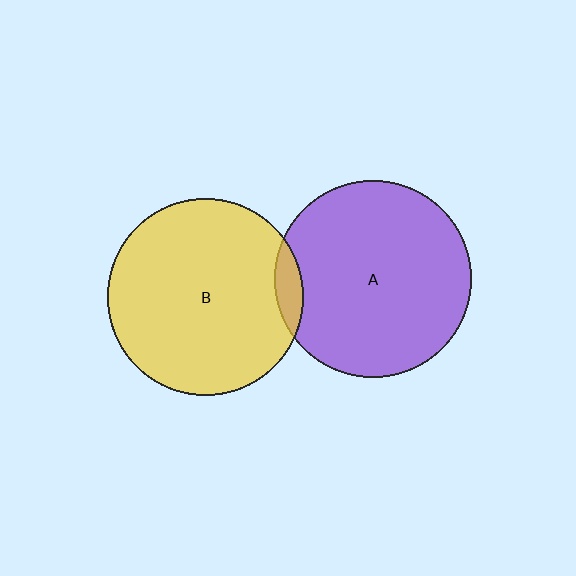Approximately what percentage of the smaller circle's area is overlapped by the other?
Approximately 5%.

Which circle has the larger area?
Circle A (purple).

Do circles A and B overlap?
Yes.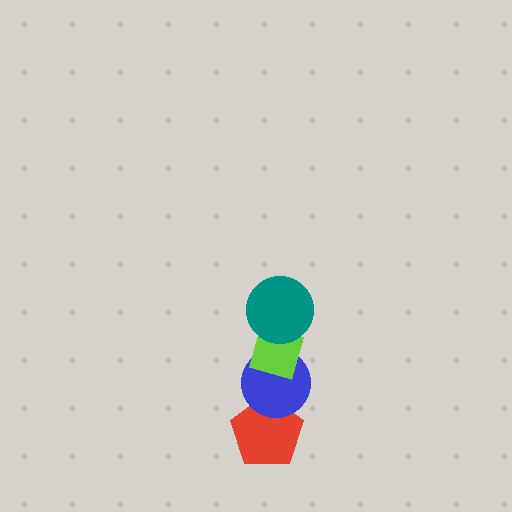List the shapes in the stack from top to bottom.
From top to bottom: the teal circle, the lime diamond, the blue circle, the red pentagon.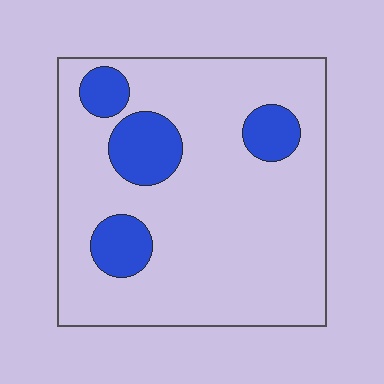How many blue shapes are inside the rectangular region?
4.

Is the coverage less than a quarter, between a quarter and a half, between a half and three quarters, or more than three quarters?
Less than a quarter.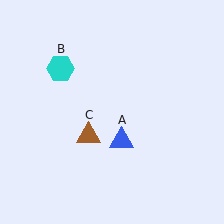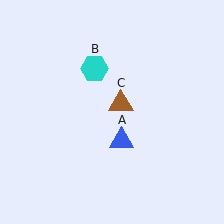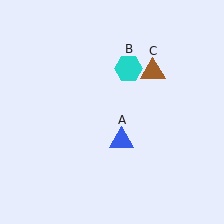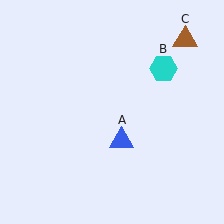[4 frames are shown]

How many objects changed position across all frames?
2 objects changed position: cyan hexagon (object B), brown triangle (object C).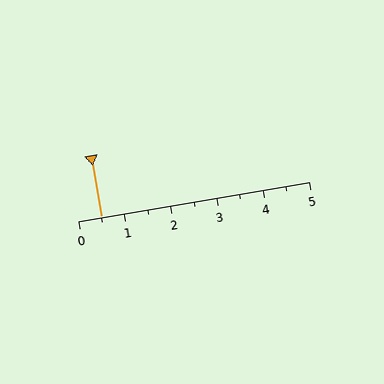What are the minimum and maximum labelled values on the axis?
The axis runs from 0 to 5.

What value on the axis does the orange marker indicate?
The marker indicates approximately 0.5.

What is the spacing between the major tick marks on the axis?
The major ticks are spaced 1 apart.